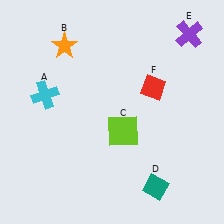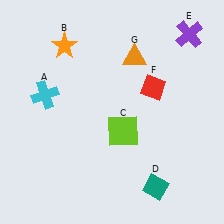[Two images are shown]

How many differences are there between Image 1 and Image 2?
There is 1 difference between the two images.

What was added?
An orange triangle (G) was added in Image 2.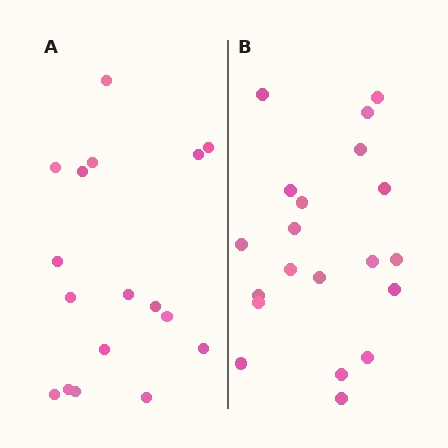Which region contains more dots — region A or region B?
Region B (the right region) has more dots.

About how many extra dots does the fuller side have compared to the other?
Region B has just a few more — roughly 2 or 3 more dots than region A.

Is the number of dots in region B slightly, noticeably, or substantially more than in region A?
Region B has only slightly more — the two regions are fairly close. The ratio is roughly 1.2 to 1.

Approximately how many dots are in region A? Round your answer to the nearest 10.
About 20 dots. (The exact count is 17, which rounds to 20.)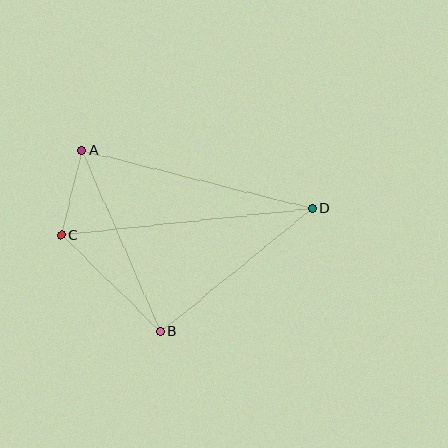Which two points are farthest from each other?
Points C and D are farthest from each other.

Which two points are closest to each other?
Points A and C are closest to each other.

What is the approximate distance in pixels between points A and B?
The distance between A and B is approximately 198 pixels.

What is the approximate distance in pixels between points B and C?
The distance between B and C is approximately 138 pixels.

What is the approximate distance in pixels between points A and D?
The distance between A and D is approximately 237 pixels.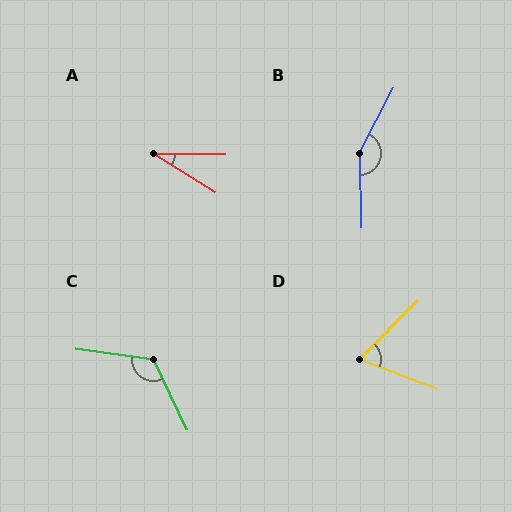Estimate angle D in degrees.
Approximately 65 degrees.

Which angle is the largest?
B, at approximately 151 degrees.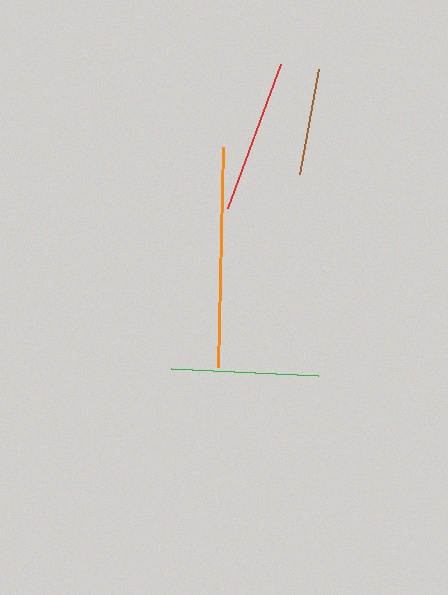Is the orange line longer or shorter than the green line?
The orange line is longer than the green line.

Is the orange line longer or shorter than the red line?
The orange line is longer than the red line.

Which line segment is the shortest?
The brown line is the shortest at approximately 107 pixels.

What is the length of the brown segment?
The brown segment is approximately 107 pixels long.